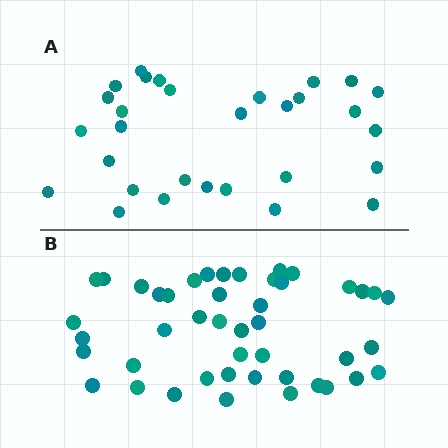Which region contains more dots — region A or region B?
Region B (the bottom region) has more dots.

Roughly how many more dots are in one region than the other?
Region B has approximately 15 more dots than region A.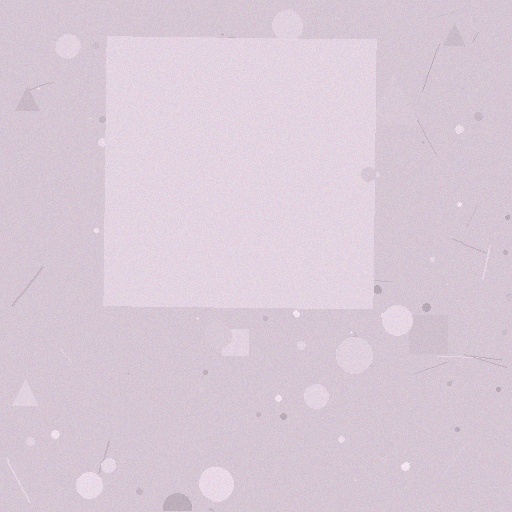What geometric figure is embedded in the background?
A square is embedded in the background.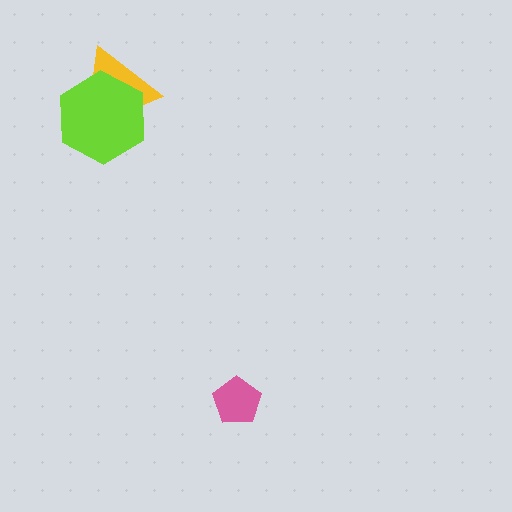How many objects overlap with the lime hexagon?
1 object overlaps with the lime hexagon.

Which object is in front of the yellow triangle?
The lime hexagon is in front of the yellow triangle.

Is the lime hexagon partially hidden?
No, no other shape covers it.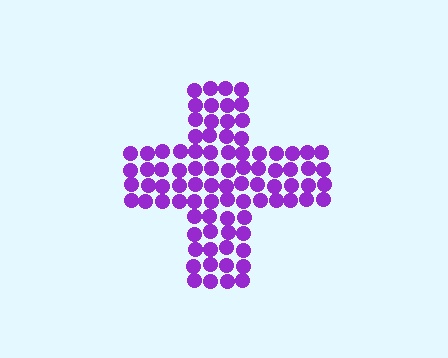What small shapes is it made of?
It is made of small circles.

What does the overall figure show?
The overall figure shows a cross.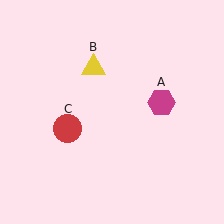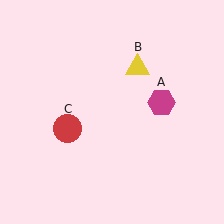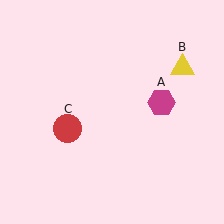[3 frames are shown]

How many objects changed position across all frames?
1 object changed position: yellow triangle (object B).